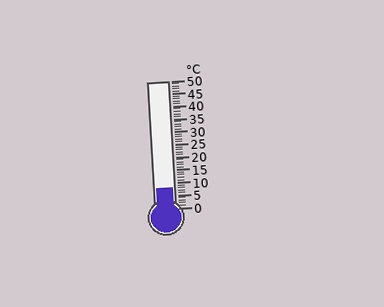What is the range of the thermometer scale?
The thermometer scale ranges from 0°C to 50°C.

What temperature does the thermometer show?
The thermometer shows approximately 8°C.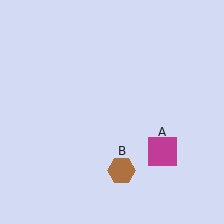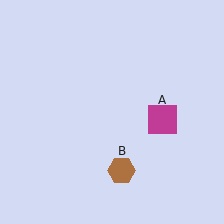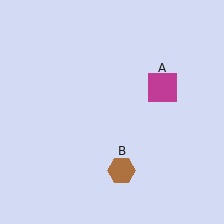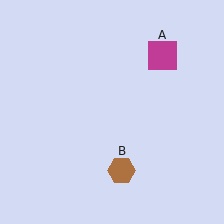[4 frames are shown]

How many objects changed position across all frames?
1 object changed position: magenta square (object A).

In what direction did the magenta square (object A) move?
The magenta square (object A) moved up.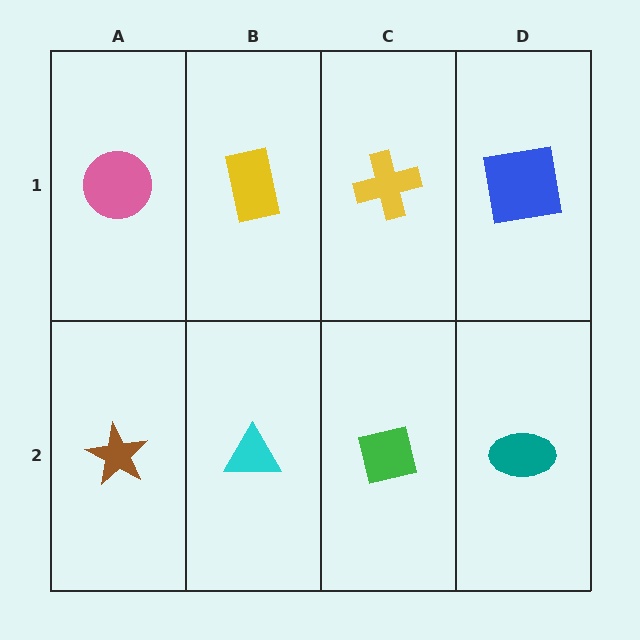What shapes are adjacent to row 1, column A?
A brown star (row 2, column A), a yellow rectangle (row 1, column B).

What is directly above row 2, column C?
A yellow cross.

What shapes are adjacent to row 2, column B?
A yellow rectangle (row 1, column B), a brown star (row 2, column A), a green square (row 2, column C).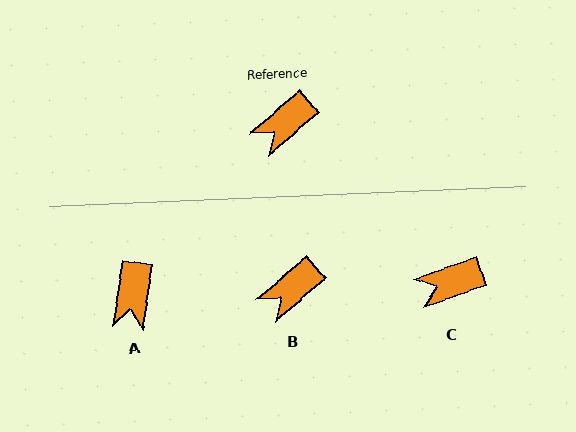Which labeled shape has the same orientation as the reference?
B.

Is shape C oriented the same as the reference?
No, it is off by about 22 degrees.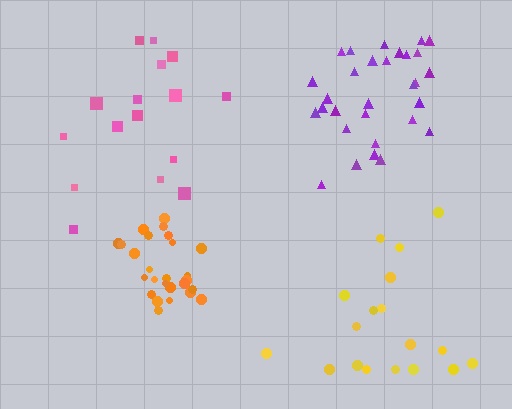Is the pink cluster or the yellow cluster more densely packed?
Yellow.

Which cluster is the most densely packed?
Orange.